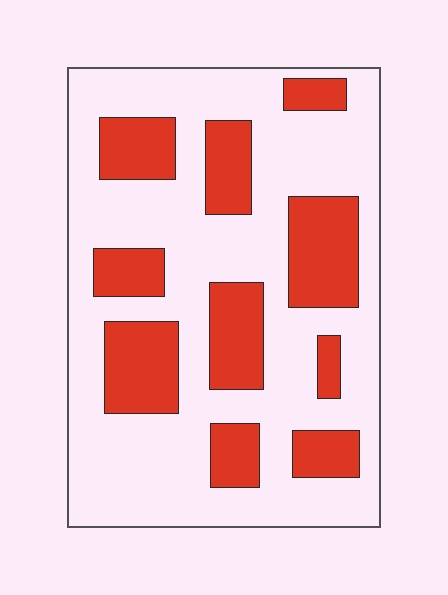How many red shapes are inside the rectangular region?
10.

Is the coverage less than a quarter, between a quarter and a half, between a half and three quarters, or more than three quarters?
Between a quarter and a half.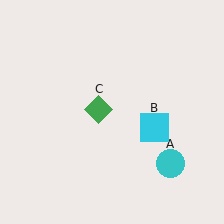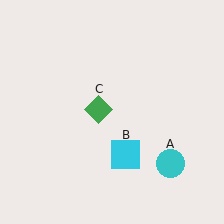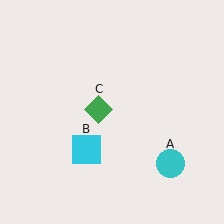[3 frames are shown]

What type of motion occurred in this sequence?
The cyan square (object B) rotated clockwise around the center of the scene.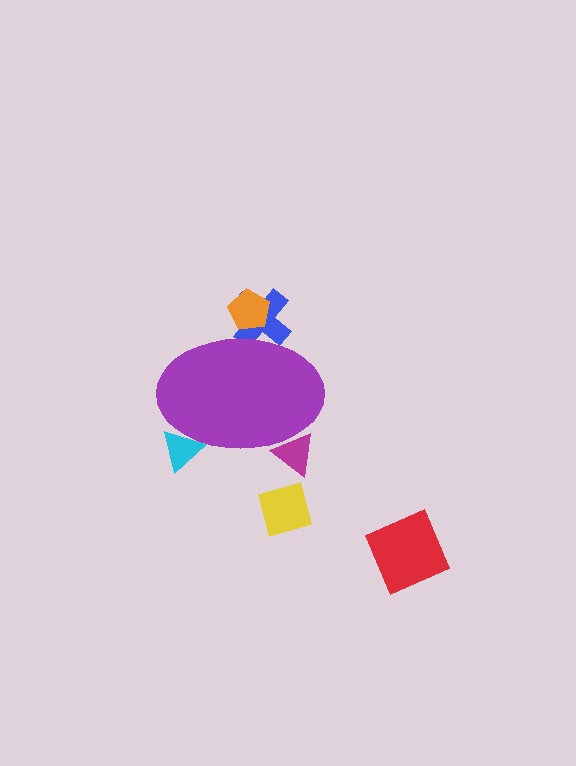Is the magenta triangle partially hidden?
Yes, the magenta triangle is partially hidden behind the purple ellipse.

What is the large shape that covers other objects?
A purple ellipse.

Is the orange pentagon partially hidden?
Yes, the orange pentagon is partially hidden behind the purple ellipse.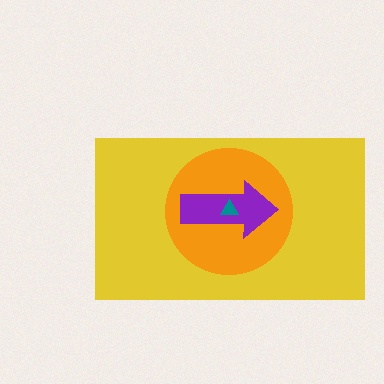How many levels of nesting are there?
4.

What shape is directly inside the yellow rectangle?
The orange circle.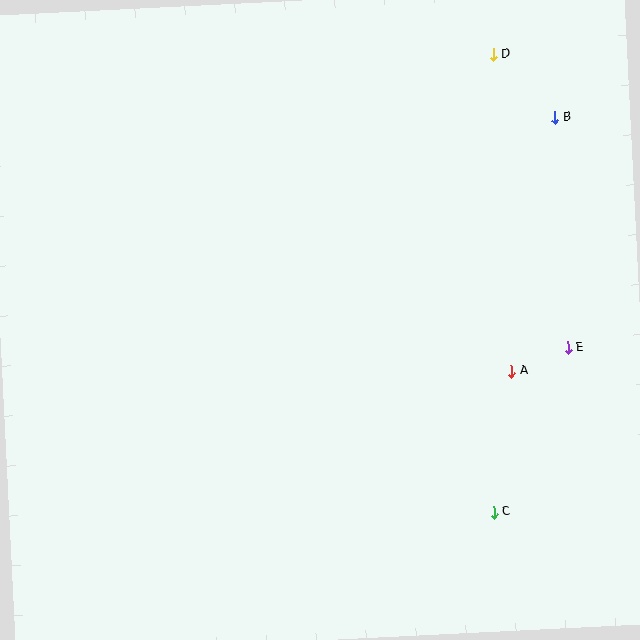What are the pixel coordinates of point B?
Point B is at (555, 118).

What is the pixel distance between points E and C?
The distance between E and C is 180 pixels.